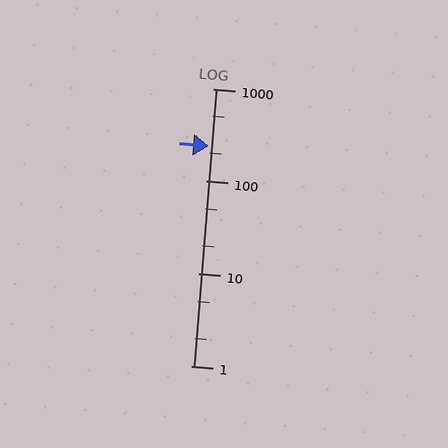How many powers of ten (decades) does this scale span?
The scale spans 3 decades, from 1 to 1000.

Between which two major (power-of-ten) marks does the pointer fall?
The pointer is between 100 and 1000.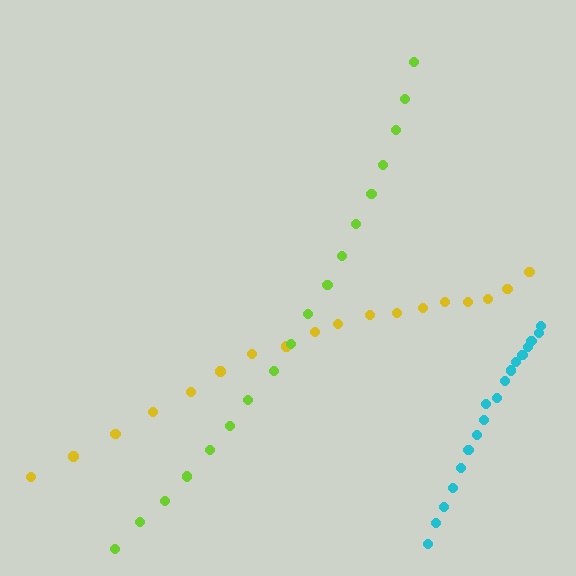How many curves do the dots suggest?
There are 3 distinct paths.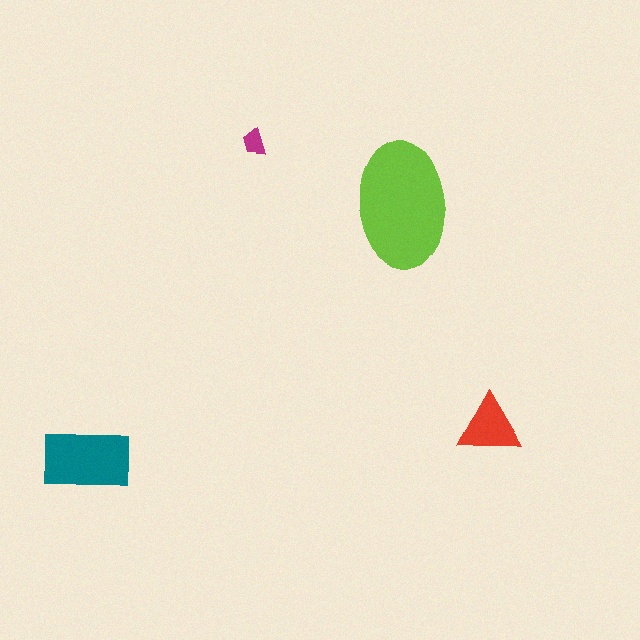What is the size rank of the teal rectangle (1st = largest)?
2nd.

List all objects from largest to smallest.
The lime ellipse, the teal rectangle, the red triangle, the magenta trapezoid.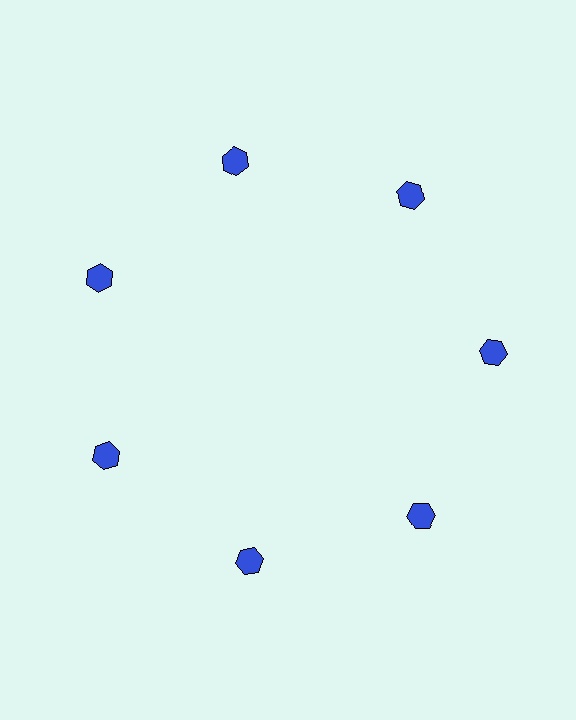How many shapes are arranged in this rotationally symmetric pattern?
There are 7 shapes, arranged in 7 groups of 1.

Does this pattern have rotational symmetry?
Yes, this pattern has 7-fold rotational symmetry. It looks the same after rotating 51 degrees around the center.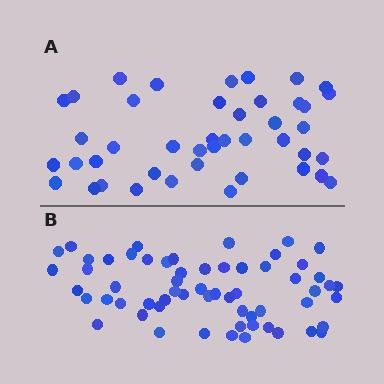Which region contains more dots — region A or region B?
Region B (the bottom region) has more dots.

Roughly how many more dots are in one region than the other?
Region B has approximately 15 more dots than region A.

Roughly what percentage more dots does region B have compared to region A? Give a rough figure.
About 40% more.